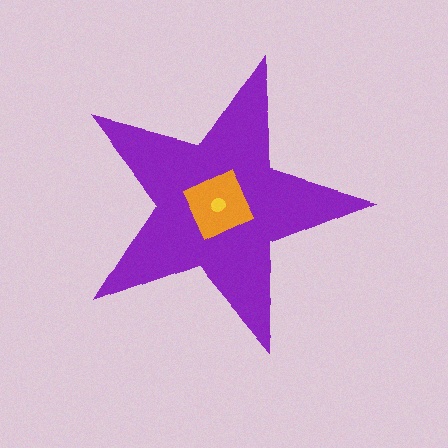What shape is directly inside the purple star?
The orange square.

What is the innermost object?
The yellow circle.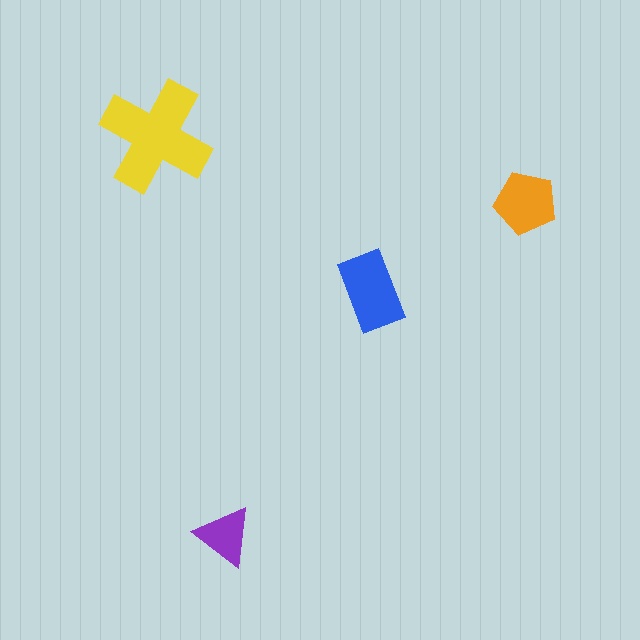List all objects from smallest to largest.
The purple triangle, the orange pentagon, the blue rectangle, the yellow cross.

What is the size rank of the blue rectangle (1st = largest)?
2nd.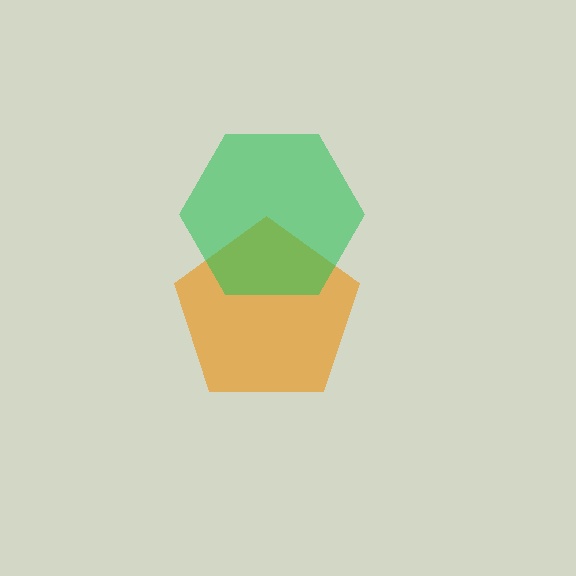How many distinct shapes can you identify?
There are 2 distinct shapes: an orange pentagon, a green hexagon.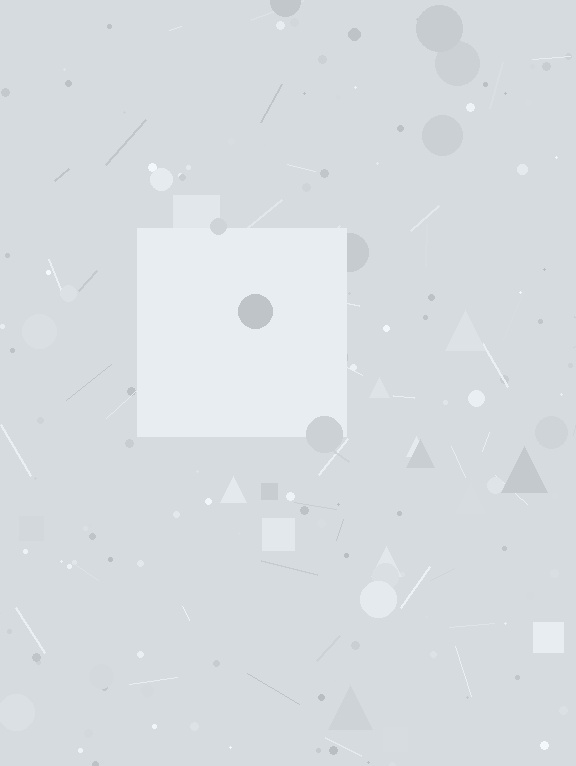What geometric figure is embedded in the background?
A square is embedded in the background.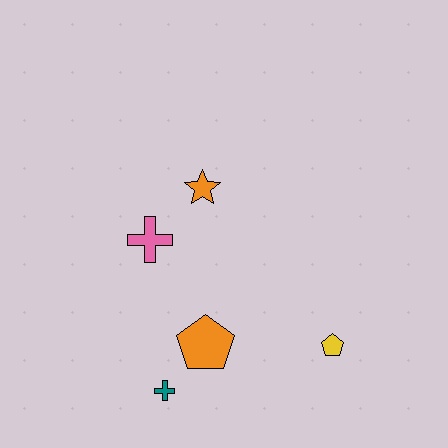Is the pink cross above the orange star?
No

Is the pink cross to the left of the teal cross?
Yes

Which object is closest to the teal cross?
The orange pentagon is closest to the teal cross.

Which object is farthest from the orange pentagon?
The orange star is farthest from the orange pentagon.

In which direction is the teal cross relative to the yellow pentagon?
The teal cross is to the left of the yellow pentagon.